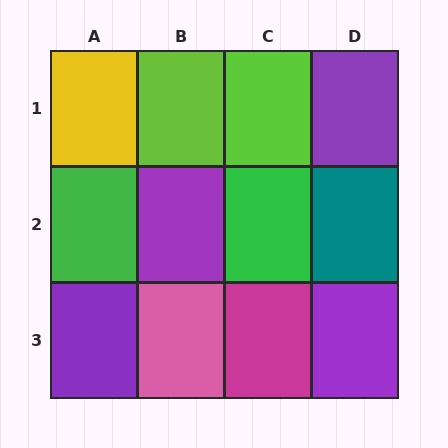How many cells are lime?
2 cells are lime.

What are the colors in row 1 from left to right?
Yellow, lime, lime, purple.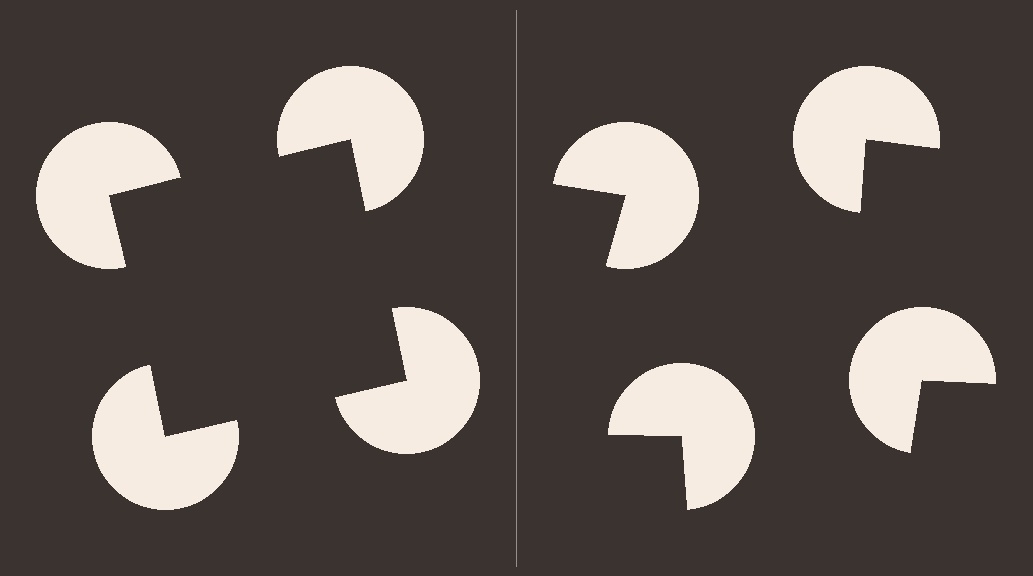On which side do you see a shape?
An illusory square appears on the left side. On the right side the wedge cuts are rotated, so no coherent shape forms.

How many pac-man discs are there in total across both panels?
8 — 4 on each side.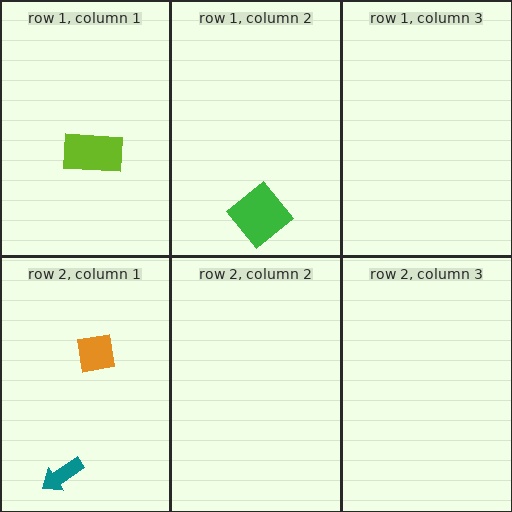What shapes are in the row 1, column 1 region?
The lime rectangle.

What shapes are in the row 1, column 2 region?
The green diamond.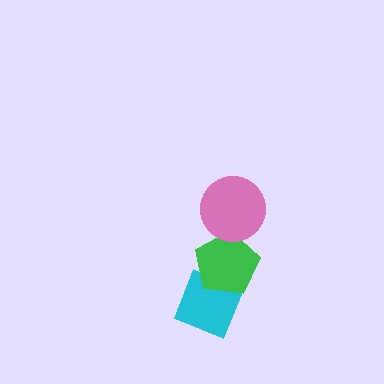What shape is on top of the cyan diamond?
The green pentagon is on top of the cyan diamond.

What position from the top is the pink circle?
The pink circle is 1st from the top.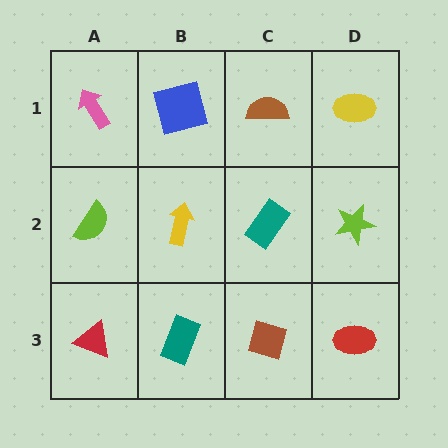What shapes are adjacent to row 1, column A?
A lime semicircle (row 2, column A), a blue square (row 1, column B).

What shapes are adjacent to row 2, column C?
A brown semicircle (row 1, column C), a brown diamond (row 3, column C), a yellow arrow (row 2, column B), a lime star (row 2, column D).